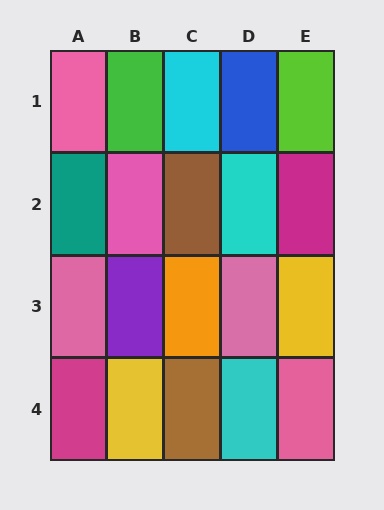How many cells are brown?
2 cells are brown.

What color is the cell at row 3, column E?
Yellow.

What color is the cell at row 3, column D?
Pink.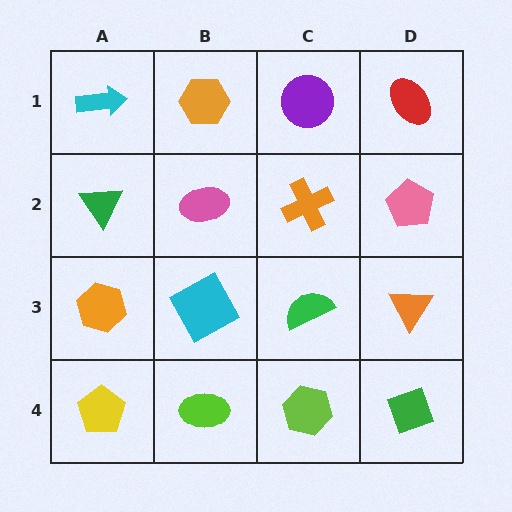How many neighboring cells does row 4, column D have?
2.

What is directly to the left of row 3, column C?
A cyan square.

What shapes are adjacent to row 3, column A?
A green triangle (row 2, column A), a yellow pentagon (row 4, column A), a cyan square (row 3, column B).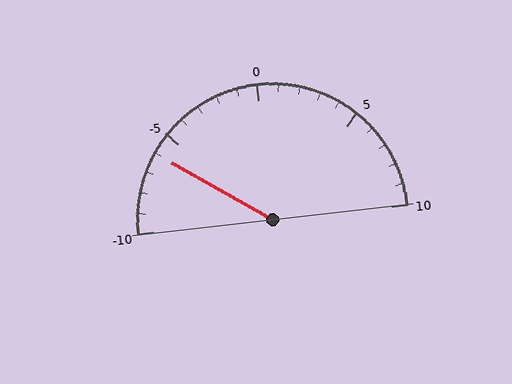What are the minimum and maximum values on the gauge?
The gauge ranges from -10 to 10.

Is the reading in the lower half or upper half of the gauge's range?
The reading is in the lower half of the range (-10 to 10).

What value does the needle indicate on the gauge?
The needle indicates approximately -6.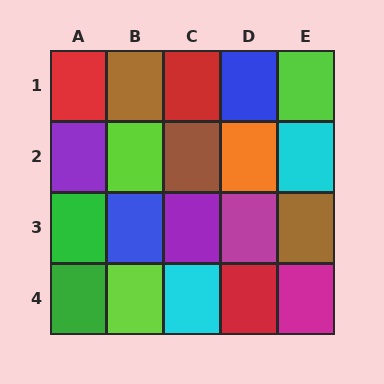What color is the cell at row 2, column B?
Lime.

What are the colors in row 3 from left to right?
Green, blue, purple, magenta, brown.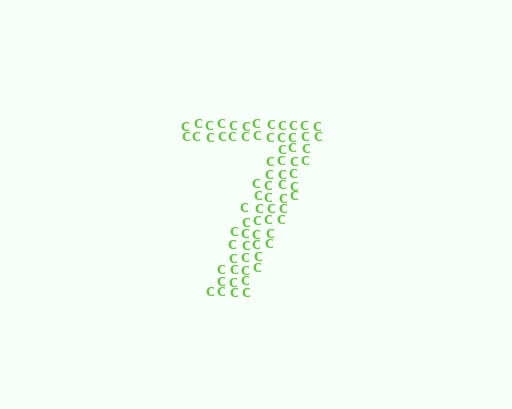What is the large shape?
The large shape is the digit 7.